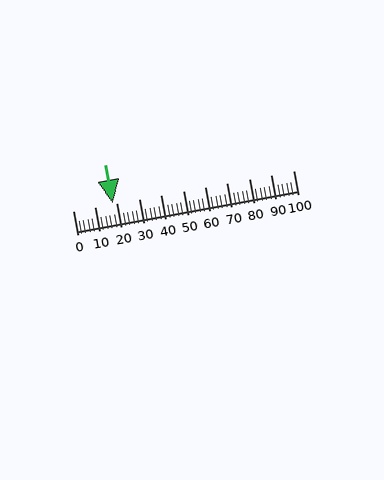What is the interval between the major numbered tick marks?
The major tick marks are spaced 10 units apart.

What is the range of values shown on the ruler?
The ruler shows values from 0 to 100.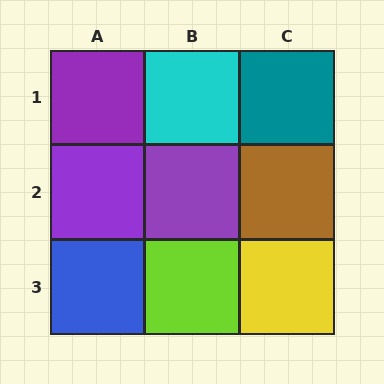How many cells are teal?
1 cell is teal.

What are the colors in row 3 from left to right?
Blue, lime, yellow.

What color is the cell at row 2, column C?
Brown.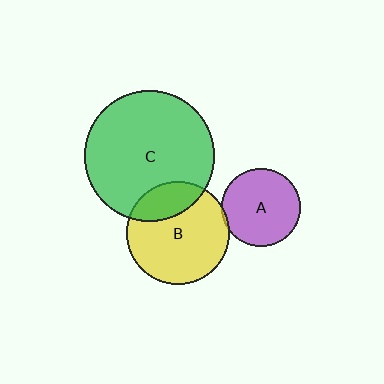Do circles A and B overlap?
Yes.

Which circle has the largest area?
Circle C (green).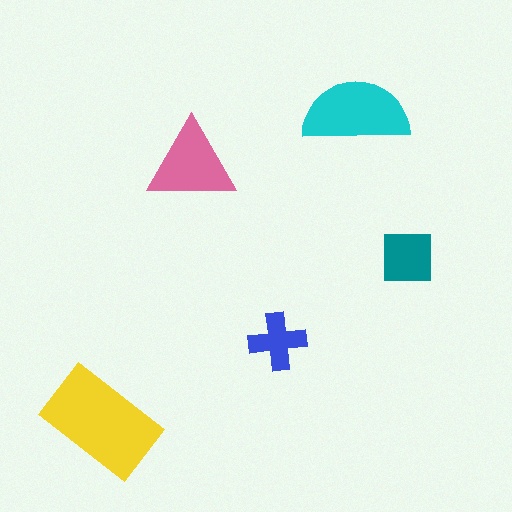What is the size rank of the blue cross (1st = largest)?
5th.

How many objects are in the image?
There are 5 objects in the image.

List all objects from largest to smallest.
The yellow rectangle, the cyan semicircle, the pink triangle, the teal square, the blue cross.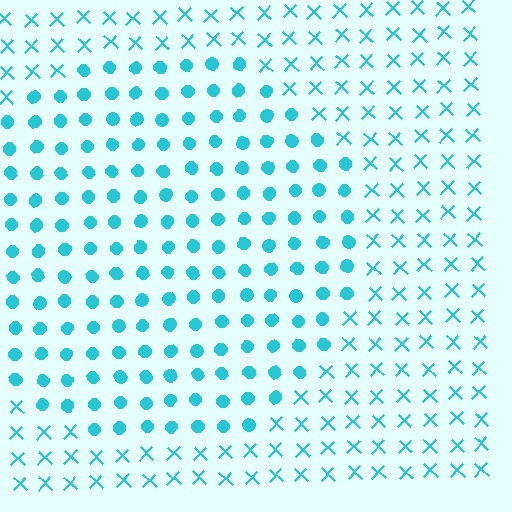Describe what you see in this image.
The image is filled with small cyan elements arranged in a uniform grid. A circle-shaped region contains circles, while the surrounding area contains X marks. The boundary is defined purely by the change in element shape.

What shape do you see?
I see a circle.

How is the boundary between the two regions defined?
The boundary is defined by a change in element shape: circles inside vs. X marks outside. All elements share the same color and spacing.